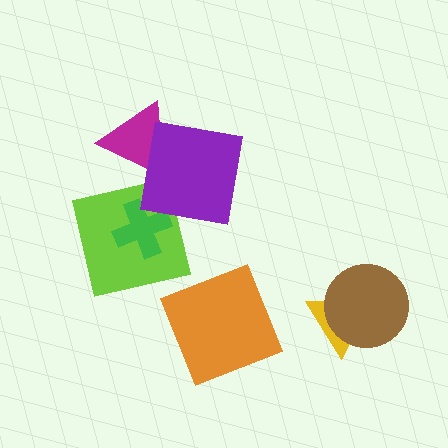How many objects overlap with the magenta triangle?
1 object overlaps with the magenta triangle.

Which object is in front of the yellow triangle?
The brown circle is in front of the yellow triangle.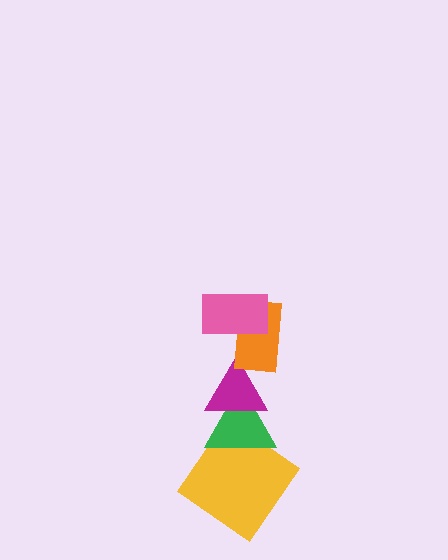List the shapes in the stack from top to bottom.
From top to bottom: the pink rectangle, the orange rectangle, the magenta triangle, the green triangle, the yellow diamond.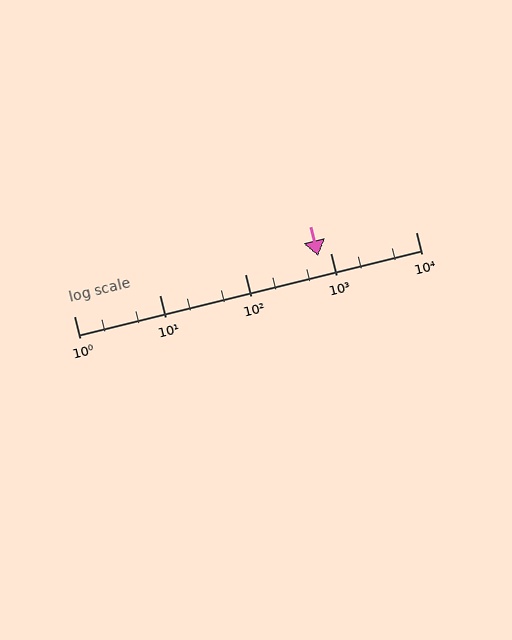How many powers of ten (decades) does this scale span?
The scale spans 4 decades, from 1 to 10000.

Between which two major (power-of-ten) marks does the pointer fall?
The pointer is between 100 and 1000.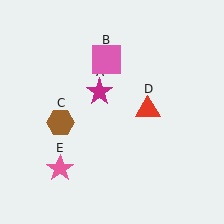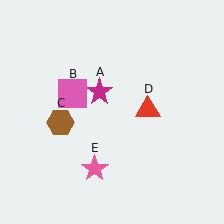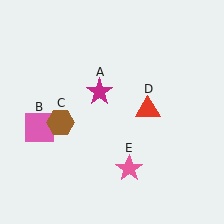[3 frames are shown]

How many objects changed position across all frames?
2 objects changed position: pink square (object B), pink star (object E).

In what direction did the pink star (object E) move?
The pink star (object E) moved right.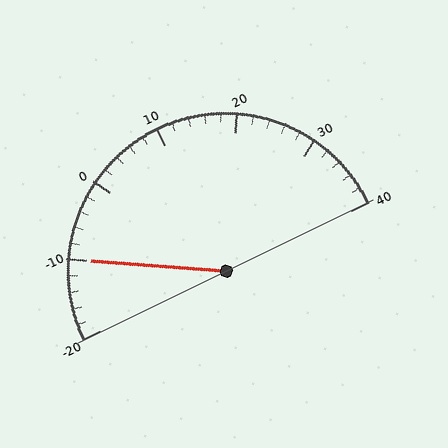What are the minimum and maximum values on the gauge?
The gauge ranges from -20 to 40.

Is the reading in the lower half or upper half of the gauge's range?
The reading is in the lower half of the range (-20 to 40).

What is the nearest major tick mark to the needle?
The nearest major tick mark is -10.